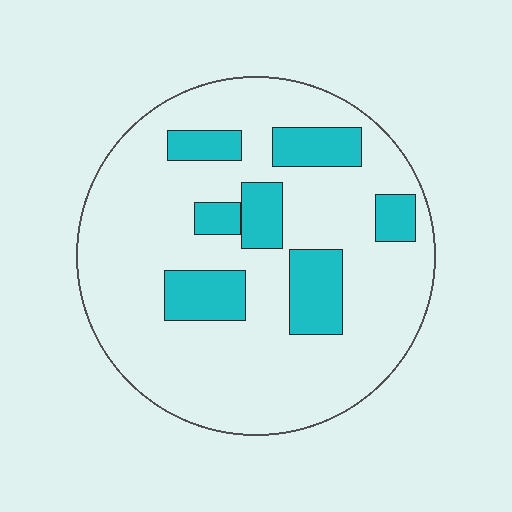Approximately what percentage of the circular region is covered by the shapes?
Approximately 20%.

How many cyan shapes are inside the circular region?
7.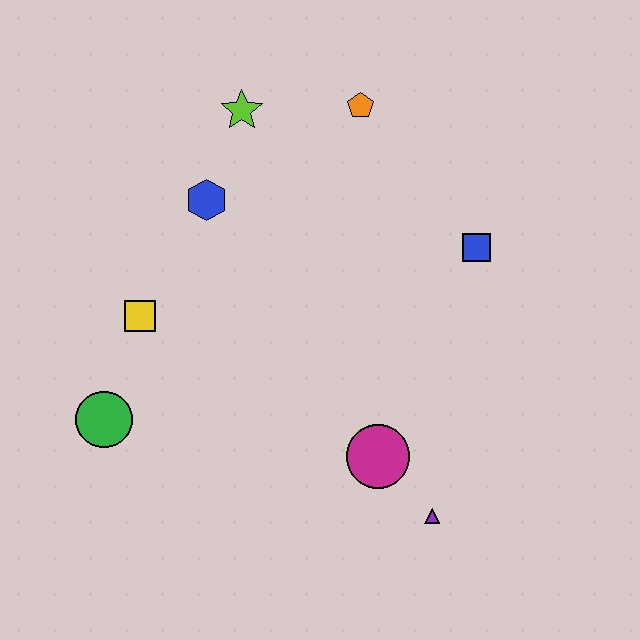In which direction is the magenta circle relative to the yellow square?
The magenta circle is to the right of the yellow square.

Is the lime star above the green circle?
Yes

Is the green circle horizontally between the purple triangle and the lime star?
No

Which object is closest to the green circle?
The yellow square is closest to the green circle.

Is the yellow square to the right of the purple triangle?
No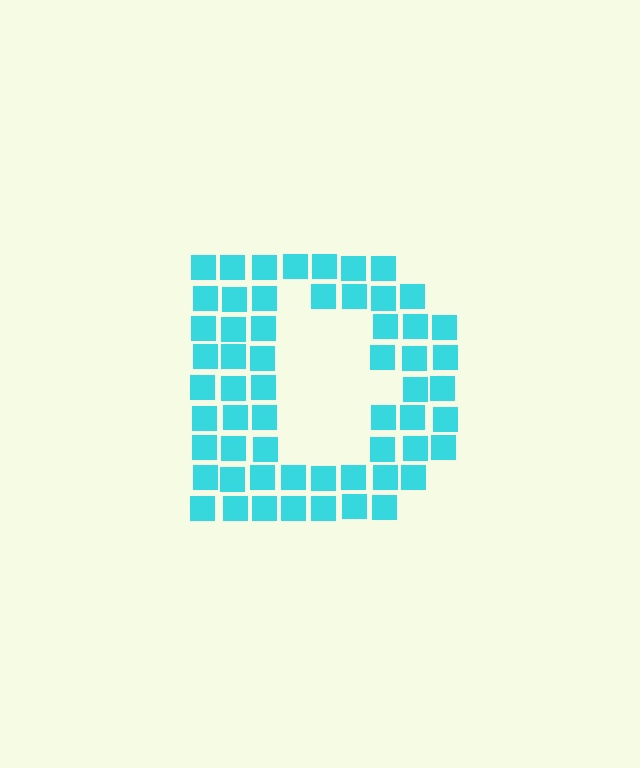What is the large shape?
The large shape is the letter D.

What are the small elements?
The small elements are squares.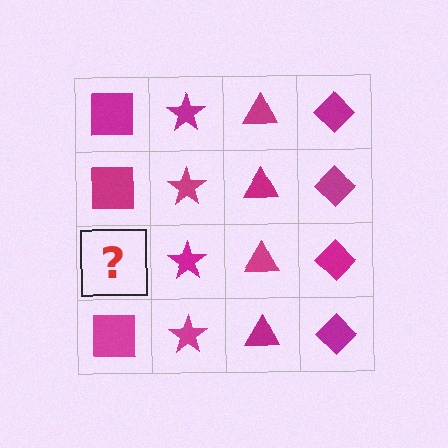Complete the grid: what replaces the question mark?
The question mark should be replaced with a magenta square.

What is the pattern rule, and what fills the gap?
The rule is that each column has a consistent shape. The gap should be filled with a magenta square.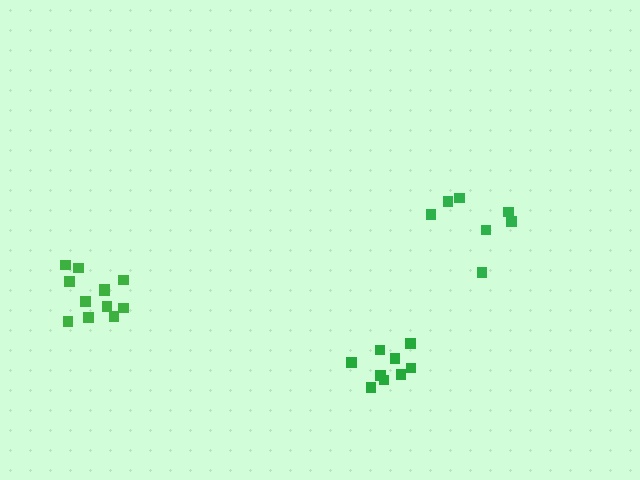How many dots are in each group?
Group 1: 7 dots, Group 2: 9 dots, Group 3: 12 dots (28 total).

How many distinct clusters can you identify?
There are 3 distinct clusters.